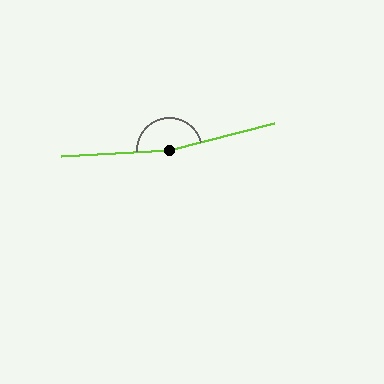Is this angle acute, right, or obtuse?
It is obtuse.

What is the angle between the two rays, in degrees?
Approximately 169 degrees.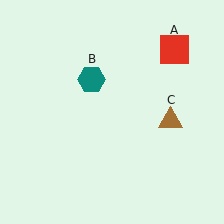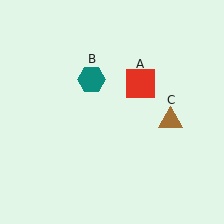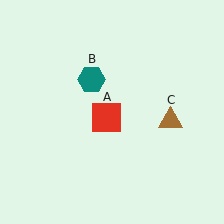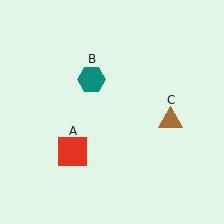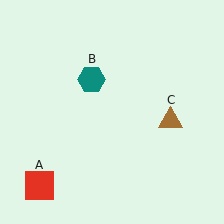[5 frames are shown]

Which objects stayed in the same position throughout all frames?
Teal hexagon (object B) and brown triangle (object C) remained stationary.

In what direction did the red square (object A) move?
The red square (object A) moved down and to the left.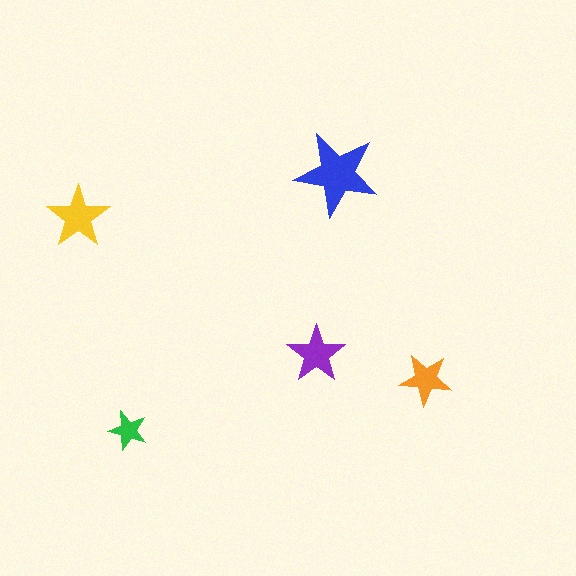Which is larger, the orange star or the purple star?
The purple one.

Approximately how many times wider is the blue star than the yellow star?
About 1.5 times wider.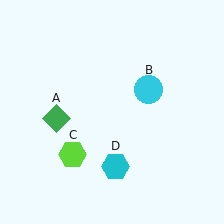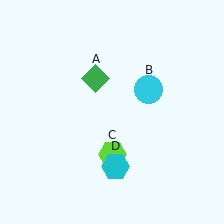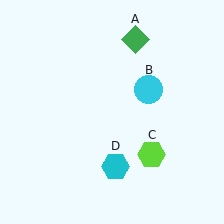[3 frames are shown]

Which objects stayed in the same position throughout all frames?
Cyan circle (object B) and cyan hexagon (object D) remained stationary.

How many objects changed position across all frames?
2 objects changed position: green diamond (object A), lime hexagon (object C).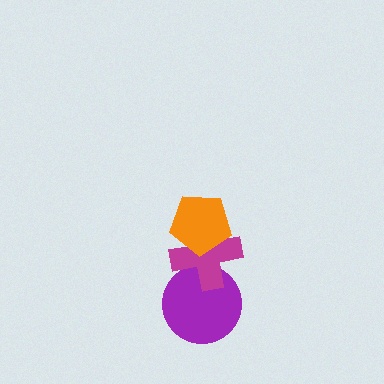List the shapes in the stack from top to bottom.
From top to bottom: the orange pentagon, the magenta cross, the purple circle.